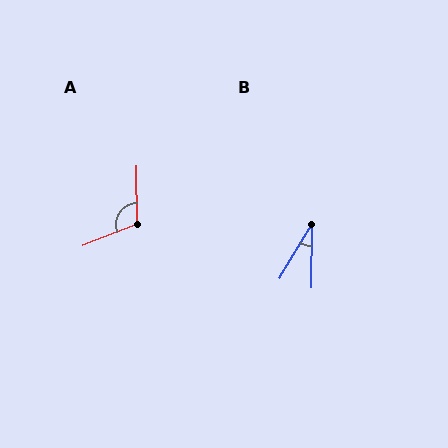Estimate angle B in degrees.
Approximately 30 degrees.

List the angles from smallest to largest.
B (30°), A (111°).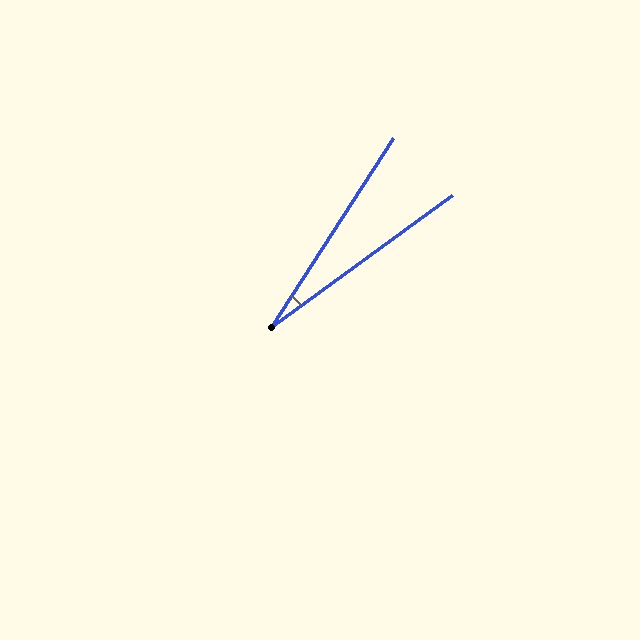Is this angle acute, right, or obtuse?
It is acute.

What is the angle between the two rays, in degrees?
Approximately 21 degrees.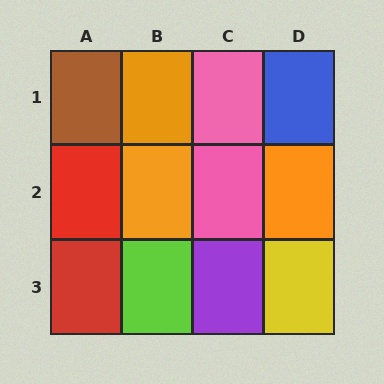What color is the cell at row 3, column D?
Yellow.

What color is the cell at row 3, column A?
Red.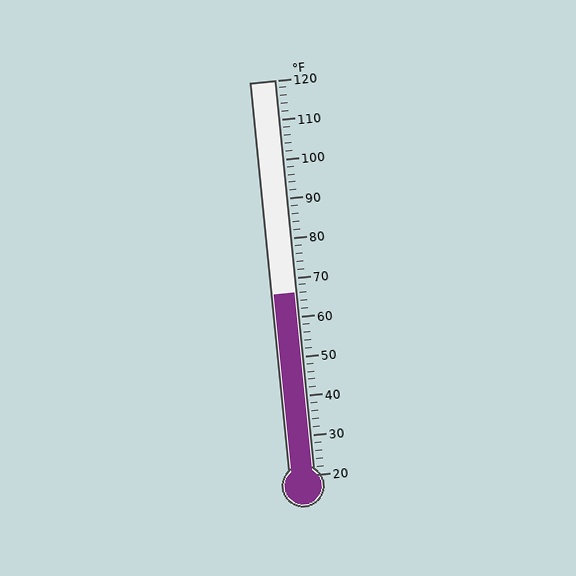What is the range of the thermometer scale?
The thermometer scale ranges from 20°F to 120°F.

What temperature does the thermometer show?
The thermometer shows approximately 66°F.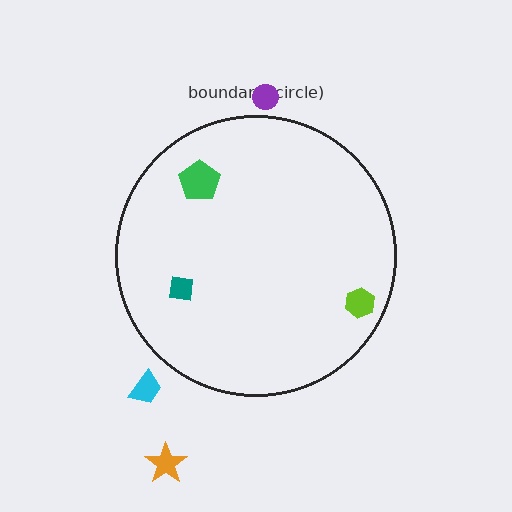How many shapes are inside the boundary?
3 inside, 3 outside.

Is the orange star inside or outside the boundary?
Outside.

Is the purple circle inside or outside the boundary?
Outside.